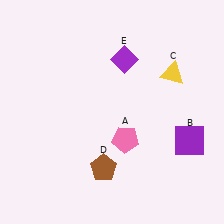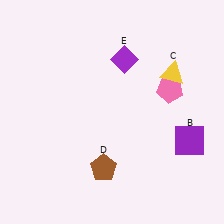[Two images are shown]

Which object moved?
The pink pentagon (A) moved up.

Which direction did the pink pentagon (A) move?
The pink pentagon (A) moved up.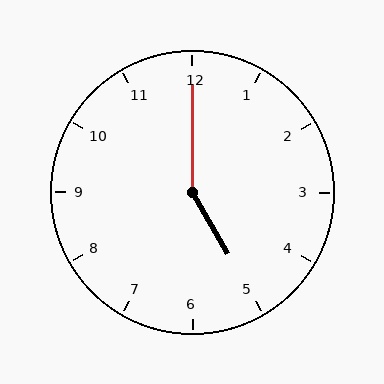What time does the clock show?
5:00.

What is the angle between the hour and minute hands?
Approximately 150 degrees.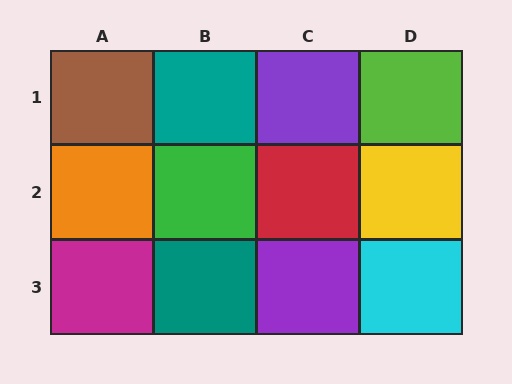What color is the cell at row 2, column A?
Orange.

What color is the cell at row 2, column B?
Green.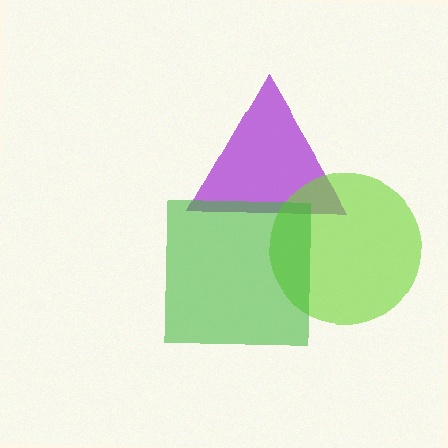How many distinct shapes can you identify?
There are 3 distinct shapes: a purple triangle, a lime circle, a green square.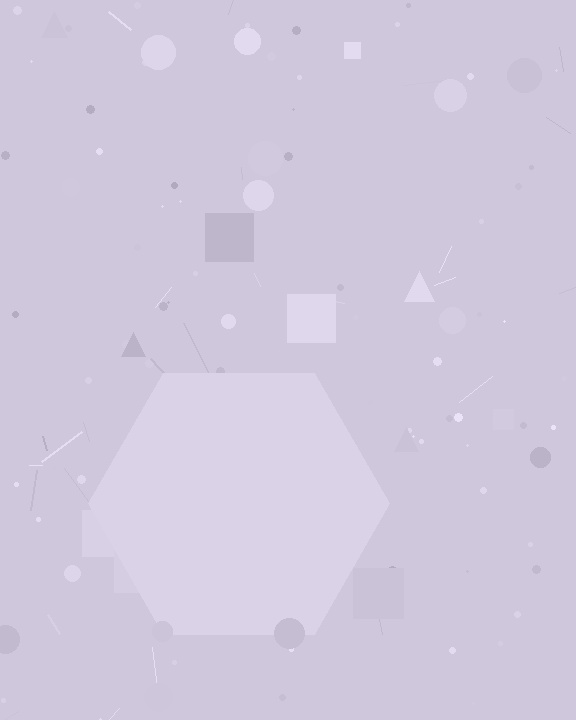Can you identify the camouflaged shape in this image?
The camouflaged shape is a hexagon.